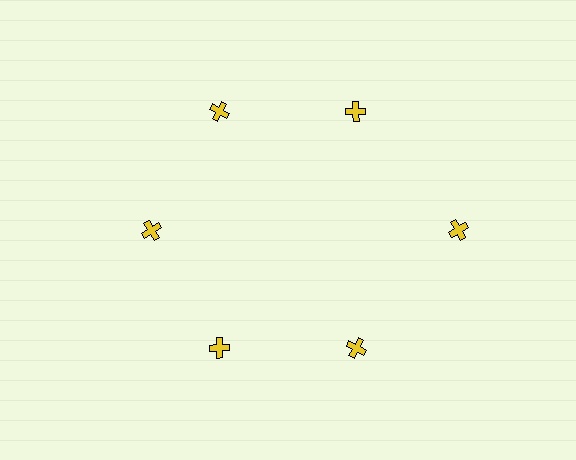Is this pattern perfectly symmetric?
No. The 6 yellow crosses are arranged in a ring, but one element near the 3 o'clock position is pushed outward from the center, breaking the 6-fold rotational symmetry.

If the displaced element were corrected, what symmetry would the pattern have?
It would have 6-fold rotational symmetry — the pattern would map onto itself every 60 degrees.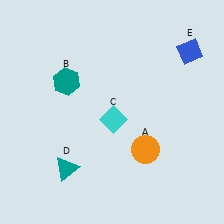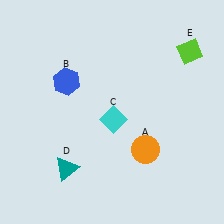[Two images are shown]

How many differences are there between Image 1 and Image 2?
There are 2 differences between the two images.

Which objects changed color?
B changed from teal to blue. E changed from blue to lime.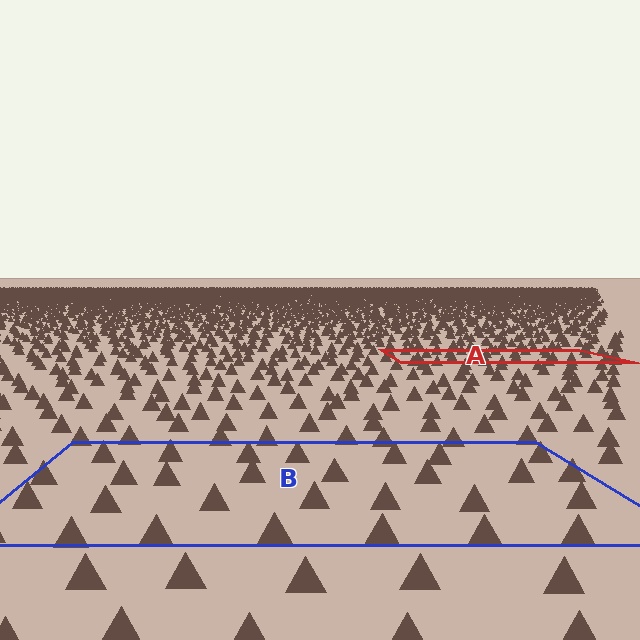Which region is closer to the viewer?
Region B is closer. The texture elements there are larger and more spread out.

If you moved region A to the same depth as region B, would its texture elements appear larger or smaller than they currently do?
They would appear larger. At a closer depth, the same texture elements are projected at a bigger on-screen size.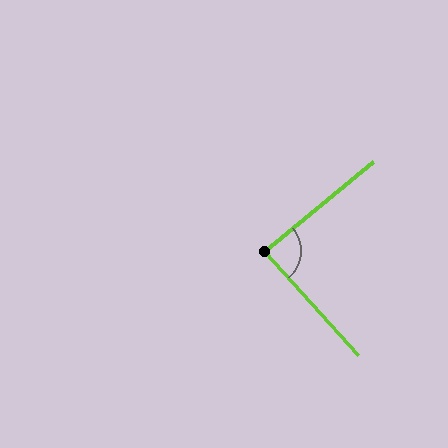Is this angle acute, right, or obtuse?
It is approximately a right angle.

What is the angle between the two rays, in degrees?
Approximately 87 degrees.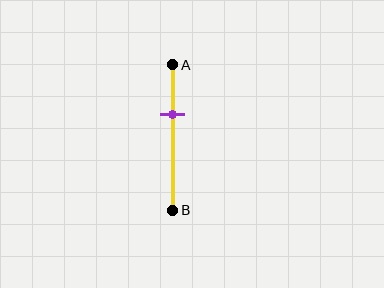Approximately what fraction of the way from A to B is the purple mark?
The purple mark is approximately 35% of the way from A to B.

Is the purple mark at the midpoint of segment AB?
No, the mark is at about 35% from A, not at the 50% midpoint.